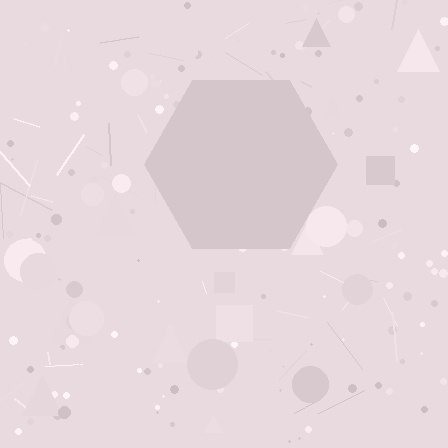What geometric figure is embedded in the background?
A hexagon is embedded in the background.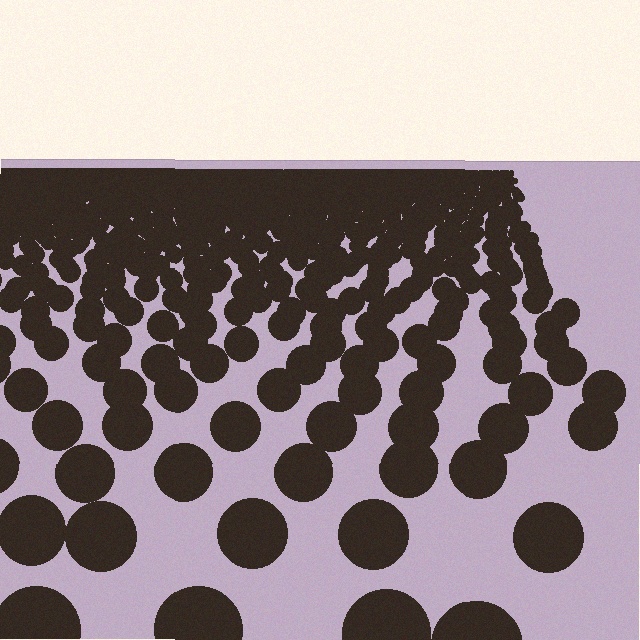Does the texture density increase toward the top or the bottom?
Density increases toward the top.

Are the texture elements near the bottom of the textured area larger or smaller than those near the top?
Larger. Near the bottom, elements are closer to the viewer and appear at a bigger on-screen size.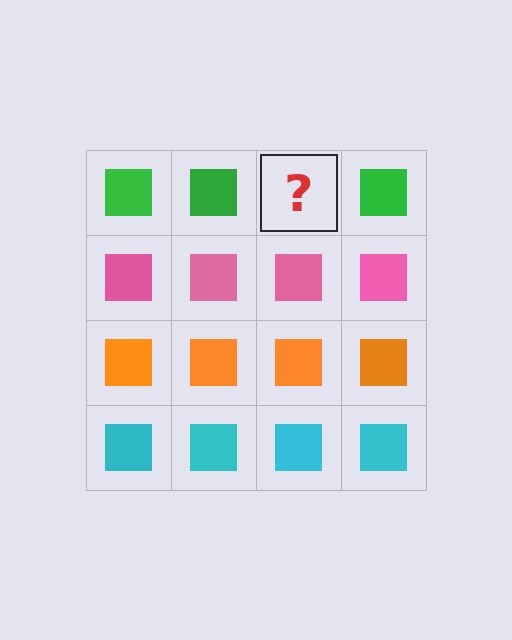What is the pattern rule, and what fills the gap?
The rule is that each row has a consistent color. The gap should be filled with a green square.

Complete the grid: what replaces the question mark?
The question mark should be replaced with a green square.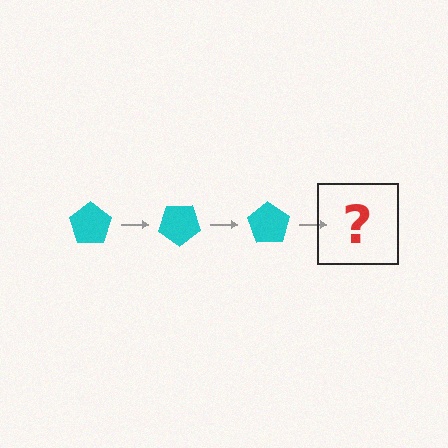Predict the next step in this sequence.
The next step is a cyan pentagon rotated 105 degrees.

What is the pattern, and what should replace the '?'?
The pattern is that the pentagon rotates 35 degrees each step. The '?' should be a cyan pentagon rotated 105 degrees.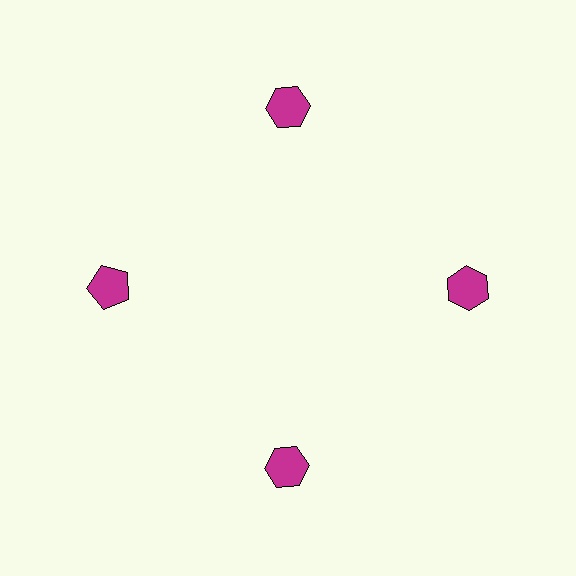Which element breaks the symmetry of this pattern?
The magenta pentagon at roughly the 9 o'clock position breaks the symmetry. All other shapes are magenta hexagons.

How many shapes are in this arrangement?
There are 4 shapes arranged in a ring pattern.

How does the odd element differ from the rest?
It has a different shape: pentagon instead of hexagon.